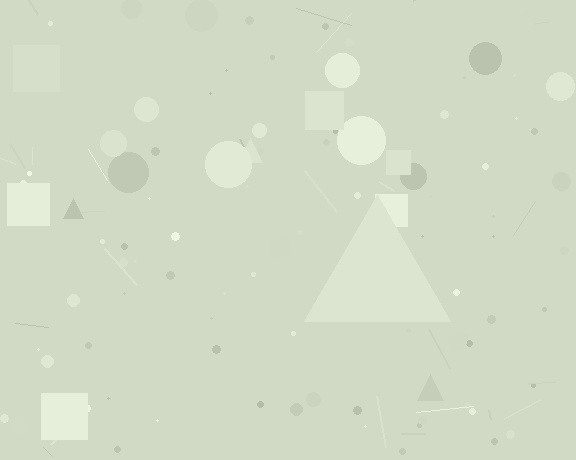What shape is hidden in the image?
A triangle is hidden in the image.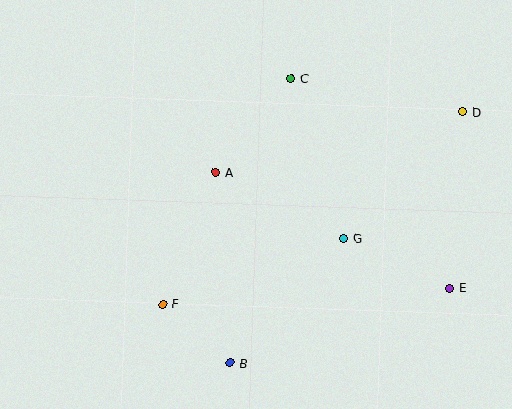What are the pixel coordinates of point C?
Point C is at (291, 79).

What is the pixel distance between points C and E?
The distance between C and E is 263 pixels.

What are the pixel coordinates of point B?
Point B is at (230, 363).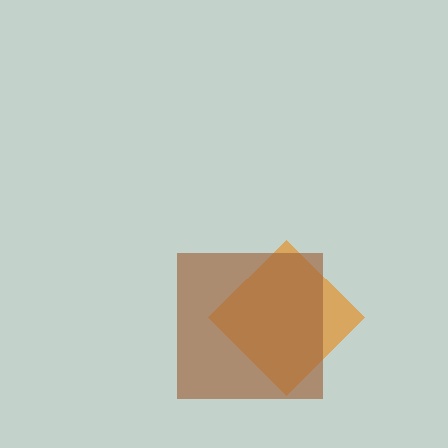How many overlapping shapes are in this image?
There are 2 overlapping shapes in the image.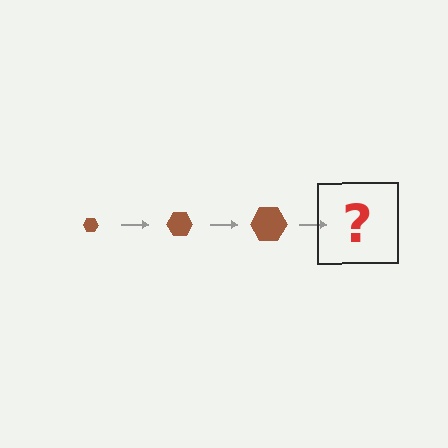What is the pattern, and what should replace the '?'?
The pattern is that the hexagon gets progressively larger each step. The '?' should be a brown hexagon, larger than the previous one.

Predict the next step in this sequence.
The next step is a brown hexagon, larger than the previous one.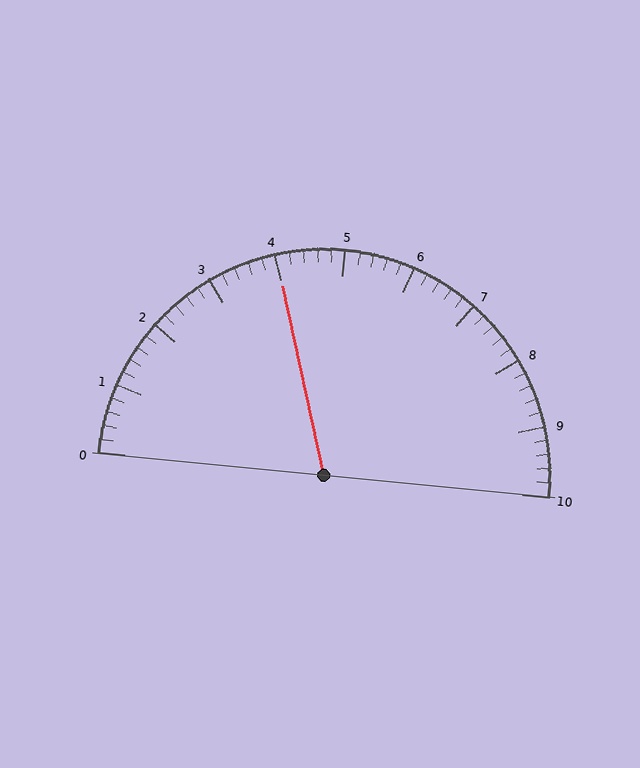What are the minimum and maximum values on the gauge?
The gauge ranges from 0 to 10.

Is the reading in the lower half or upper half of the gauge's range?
The reading is in the lower half of the range (0 to 10).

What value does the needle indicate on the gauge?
The needle indicates approximately 4.0.